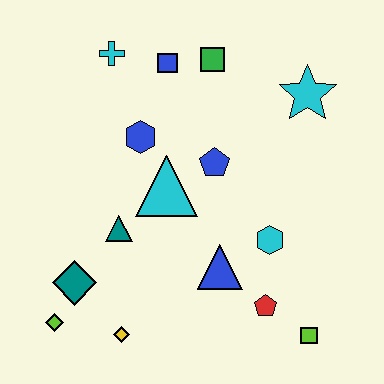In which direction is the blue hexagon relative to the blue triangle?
The blue hexagon is above the blue triangle.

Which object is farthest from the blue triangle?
The cyan cross is farthest from the blue triangle.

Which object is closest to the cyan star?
The green square is closest to the cyan star.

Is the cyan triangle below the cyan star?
Yes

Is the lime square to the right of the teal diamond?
Yes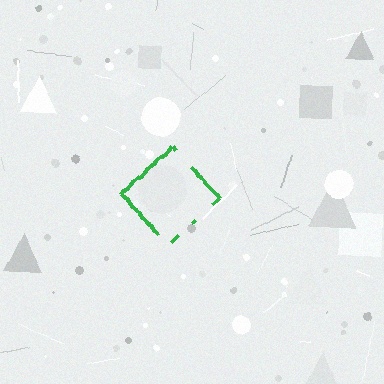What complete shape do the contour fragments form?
The contour fragments form a diamond.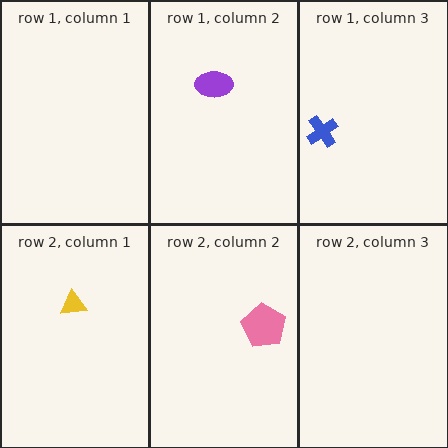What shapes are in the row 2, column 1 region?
The yellow triangle.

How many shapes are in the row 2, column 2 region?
1.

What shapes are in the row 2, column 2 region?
The pink pentagon.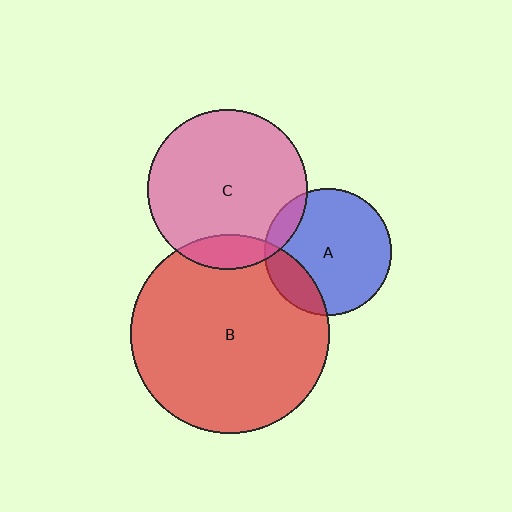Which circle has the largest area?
Circle B (red).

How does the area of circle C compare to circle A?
Approximately 1.6 times.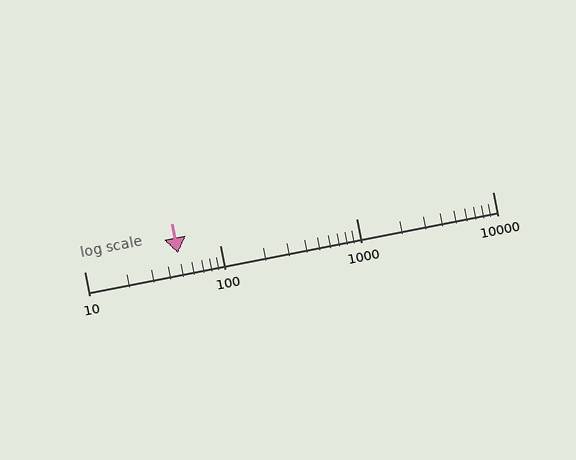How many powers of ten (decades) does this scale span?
The scale spans 3 decades, from 10 to 10000.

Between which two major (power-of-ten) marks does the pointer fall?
The pointer is between 10 and 100.